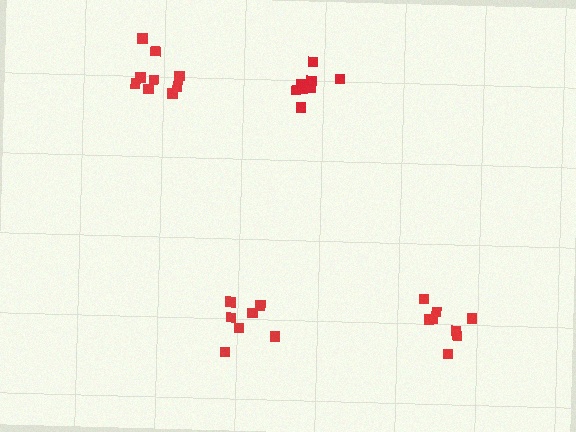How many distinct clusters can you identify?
There are 4 distinct clusters.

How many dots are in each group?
Group 1: 7 dots, Group 2: 8 dots, Group 3: 8 dots, Group 4: 9 dots (32 total).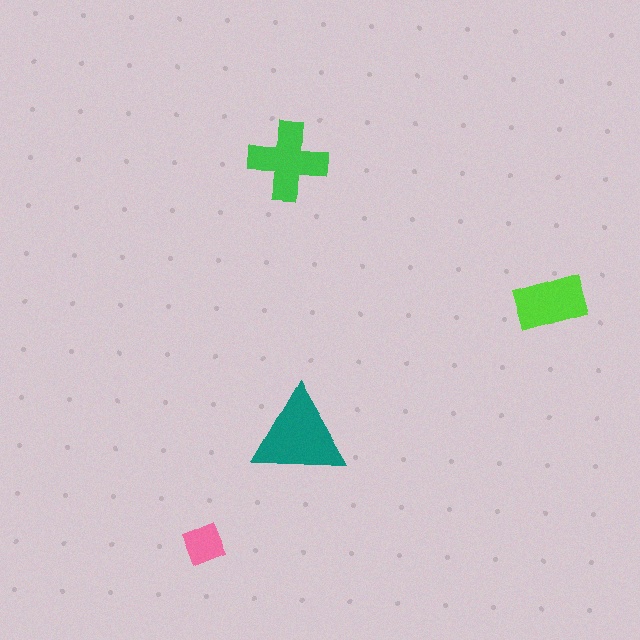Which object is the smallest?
The pink square.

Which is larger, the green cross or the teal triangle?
The teal triangle.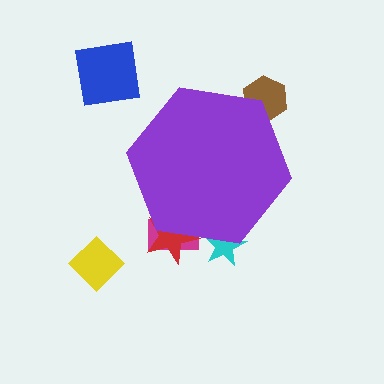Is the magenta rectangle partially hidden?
Yes, the magenta rectangle is partially hidden behind the purple hexagon.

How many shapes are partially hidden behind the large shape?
4 shapes are partially hidden.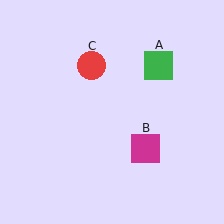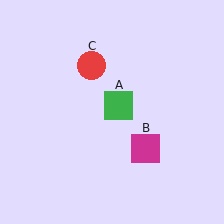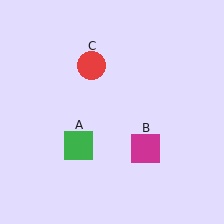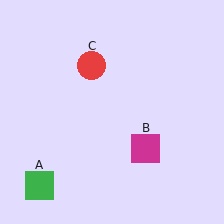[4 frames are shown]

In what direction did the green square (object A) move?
The green square (object A) moved down and to the left.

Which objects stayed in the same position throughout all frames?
Magenta square (object B) and red circle (object C) remained stationary.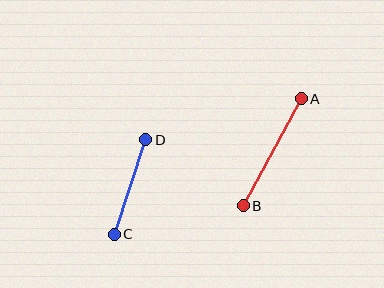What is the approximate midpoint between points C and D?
The midpoint is at approximately (130, 187) pixels.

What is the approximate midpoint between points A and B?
The midpoint is at approximately (272, 152) pixels.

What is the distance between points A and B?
The distance is approximately 122 pixels.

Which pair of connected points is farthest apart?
Points A and B are farthest apart.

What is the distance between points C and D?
The distance is approximately 100 pixels.